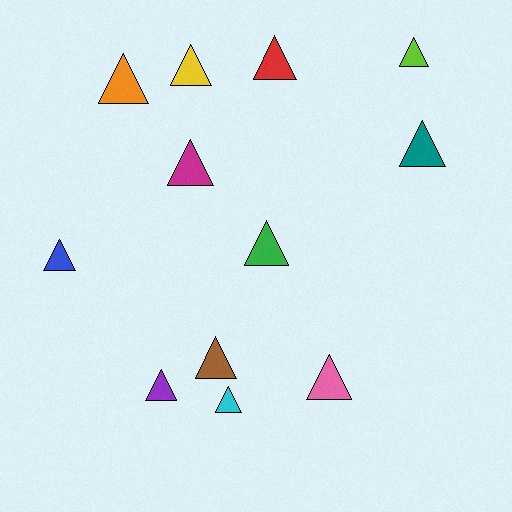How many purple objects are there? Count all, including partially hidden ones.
There is 1 purple object.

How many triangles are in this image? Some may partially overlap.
There are 12 triangles.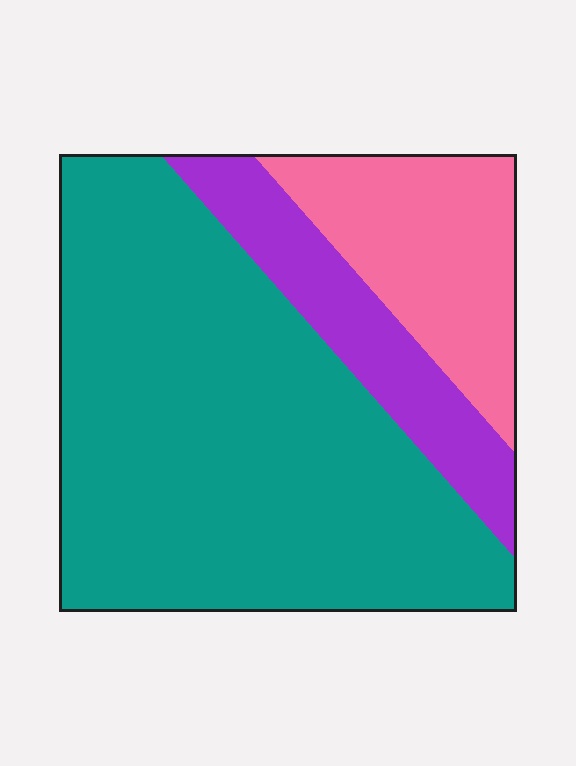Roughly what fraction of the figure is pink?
Pink covers about 20% of the figure.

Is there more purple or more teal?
Teal.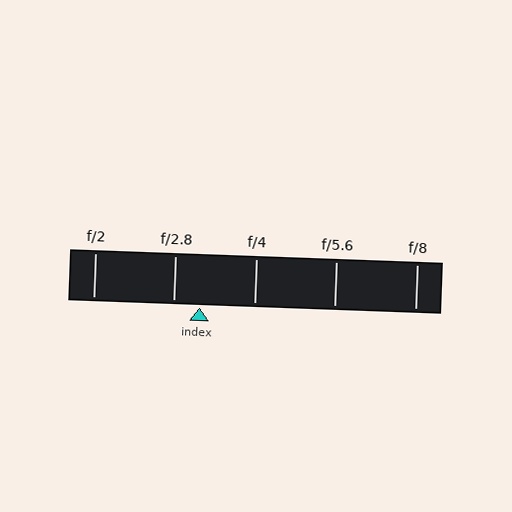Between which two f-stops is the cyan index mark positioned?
The index mark is between f/2.8 and f/4.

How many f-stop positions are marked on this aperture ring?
There are 5 f-stop positions marked.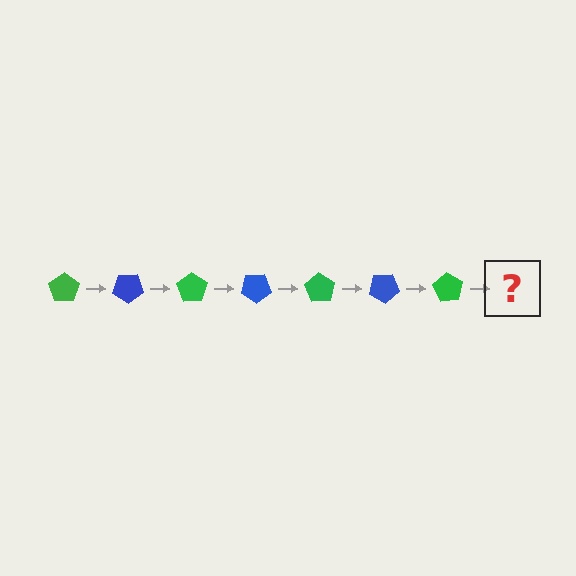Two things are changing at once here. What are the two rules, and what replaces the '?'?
The two rules are that it rotates 35 degrees each step and the color cycles through green and blue. The '?' should be a blue pentagon, rotated 245 degrees from the start.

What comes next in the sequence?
The next element should be a blue pentagon, rotated 245 degrees from the start.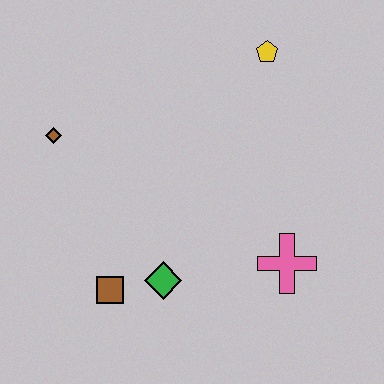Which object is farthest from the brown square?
The yellow pentagon is farthest from the brown square.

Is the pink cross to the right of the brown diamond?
Yes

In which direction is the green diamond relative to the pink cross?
The green diamond is to the left of the pink cross.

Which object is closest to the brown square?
The green diamond is closest to the brown square.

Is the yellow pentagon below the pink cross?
No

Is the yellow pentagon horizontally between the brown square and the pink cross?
Yes